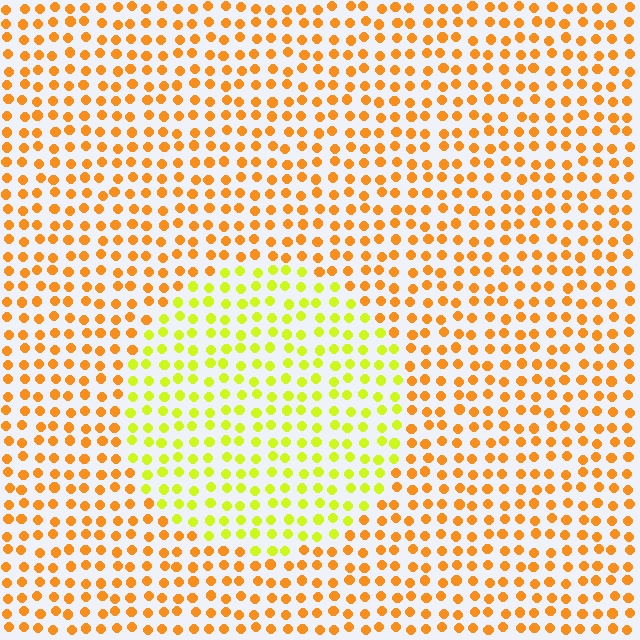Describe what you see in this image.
The image is filled with small orange elements in a uniform arrangement. A circle-shaped region is visible where the elements are tinted to a slightly different hue, forming a subtle color boundary.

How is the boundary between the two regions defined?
The boundary is defined purely by a slight shift in hue (about 41 degrees). Spacing, size, and orientation are identical on both sides.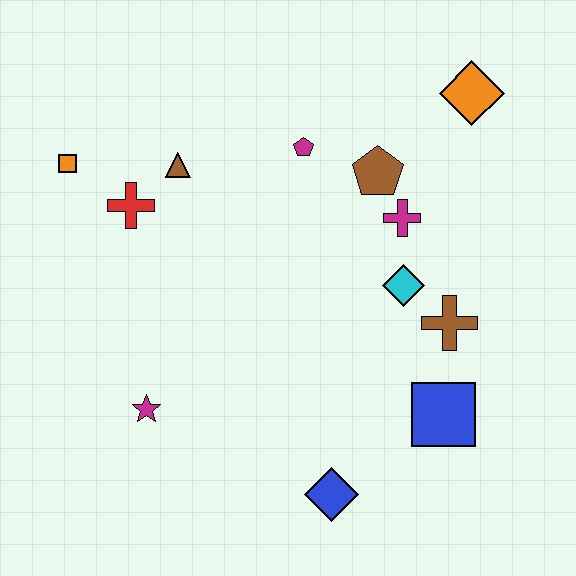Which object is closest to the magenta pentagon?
The brown pentagon is closest to the magenta pentagon.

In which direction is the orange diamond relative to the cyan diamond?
The orange diamond is above the cyan diamond.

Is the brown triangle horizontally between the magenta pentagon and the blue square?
No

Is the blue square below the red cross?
Yes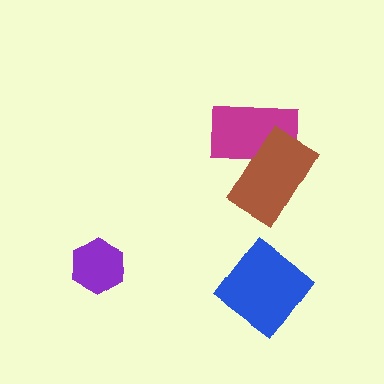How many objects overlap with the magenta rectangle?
1 object overlaps with the magenta rectangle.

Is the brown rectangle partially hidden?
No, no other shape covers it.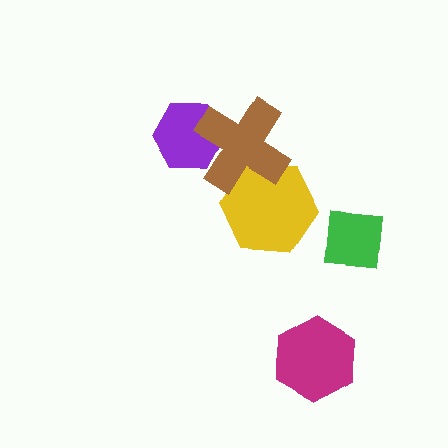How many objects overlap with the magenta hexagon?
0 objects overlap with the magenta hexagon.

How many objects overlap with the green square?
0 objects overlap with the green square.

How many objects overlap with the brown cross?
2 objects overlap with the brown cross.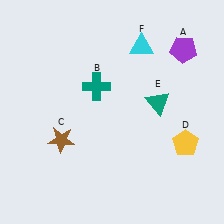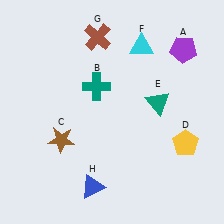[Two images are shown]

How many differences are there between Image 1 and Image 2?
There are 2 differences between the two images.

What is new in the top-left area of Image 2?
A brown cross (G) was added in the top-left area of Image 2.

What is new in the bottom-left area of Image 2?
A blue triangle (H) was added in the bottom-left area of Image 2.